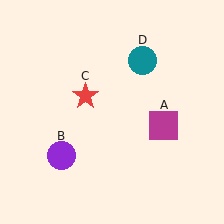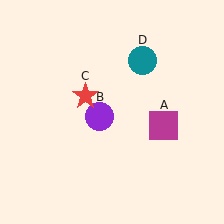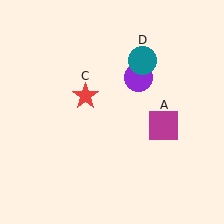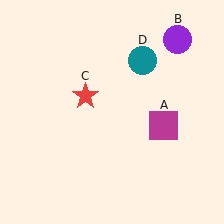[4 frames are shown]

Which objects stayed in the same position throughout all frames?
Magenta square (object A) and red star (object C) and teal circle (object D) remained stationary.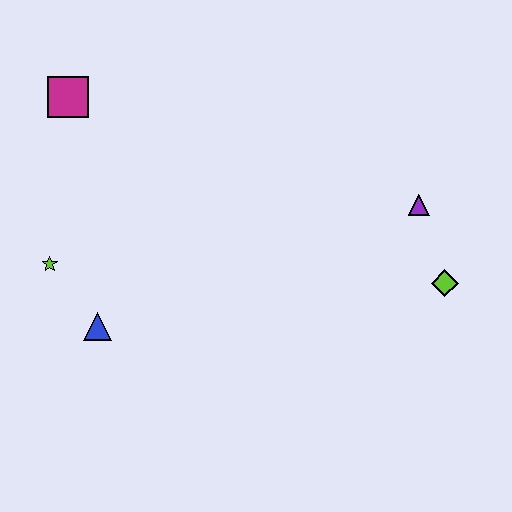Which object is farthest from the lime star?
The lime diamond is farthest from the lime star.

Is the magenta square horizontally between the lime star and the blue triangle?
Yes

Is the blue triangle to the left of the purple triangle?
Yes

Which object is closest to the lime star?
The blue triangle is closest to the lime star.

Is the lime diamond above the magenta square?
No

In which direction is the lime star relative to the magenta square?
The lime star is below the magenta square.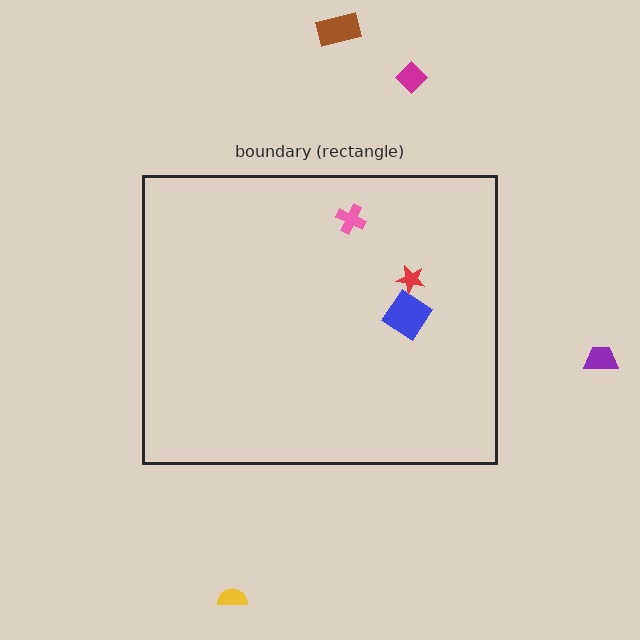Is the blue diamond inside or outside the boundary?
Inside.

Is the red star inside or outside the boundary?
Inside.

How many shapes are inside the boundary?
3 inside, 4 outside.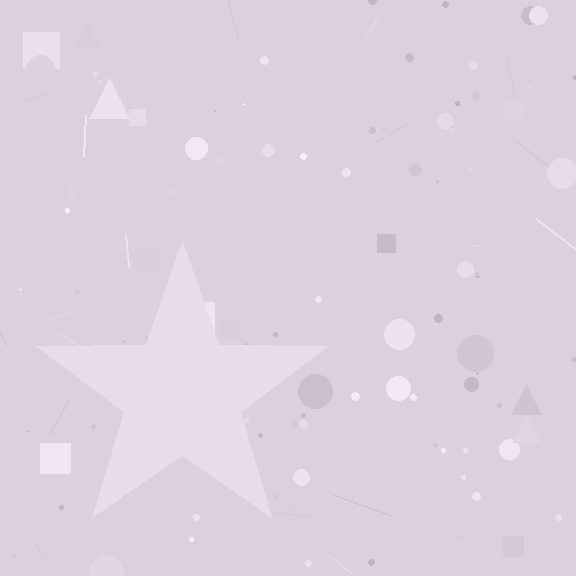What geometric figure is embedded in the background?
A star is embedded in the background.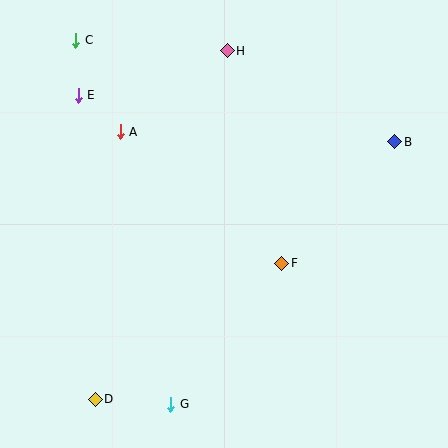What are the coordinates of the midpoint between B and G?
The midpoint between B and G is at (283, 273).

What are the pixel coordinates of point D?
Point D is at (95, 399).